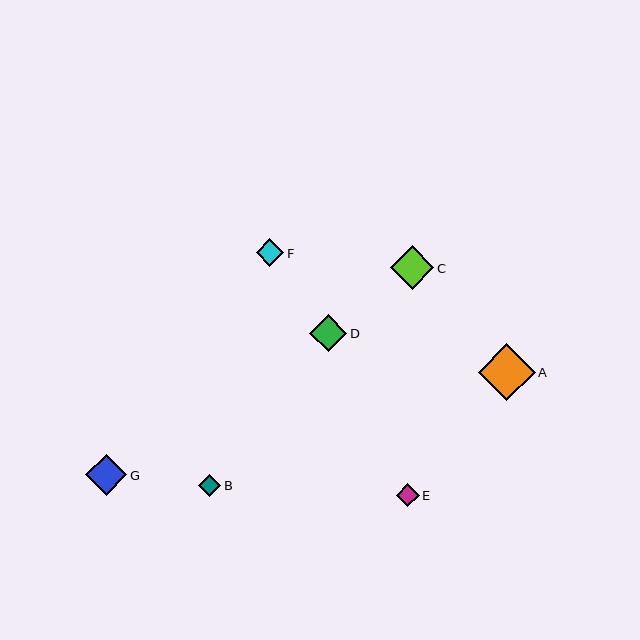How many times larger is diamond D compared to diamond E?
Diamond D is approximately 1.6 times the size of diamond E.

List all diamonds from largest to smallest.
From largest to smallest: A, C, G, D, F, E, B.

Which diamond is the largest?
Diamond A is the largest with a size of approximately 57 pixels.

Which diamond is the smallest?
Diamond B is the smallest with a size of approximately 23 pixels.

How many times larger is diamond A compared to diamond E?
Diamond A is approximately 2.5 times the size of diamond E.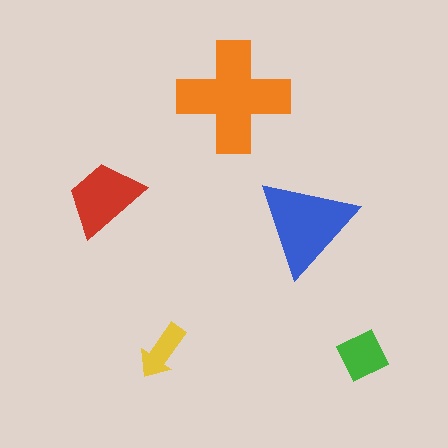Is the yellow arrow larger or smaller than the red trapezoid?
Smaller.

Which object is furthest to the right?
The green square is rightmost.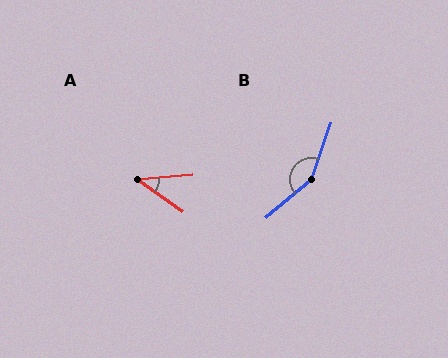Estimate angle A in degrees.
Approximately 40 degrees.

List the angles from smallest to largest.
A (40°), B (149°).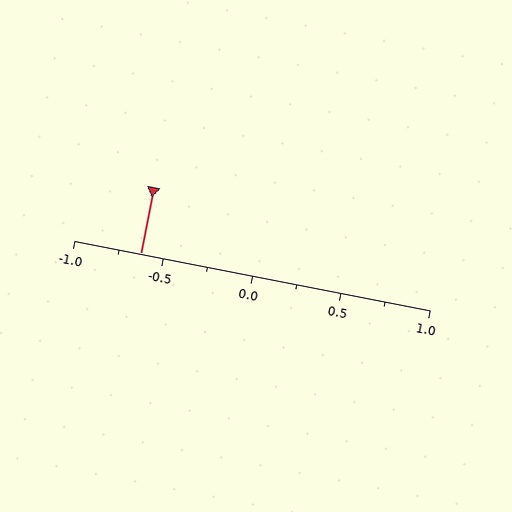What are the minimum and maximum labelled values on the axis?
The axis runs from -1.0 to 1.0.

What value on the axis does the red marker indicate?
The marker indicates approximately -0.62.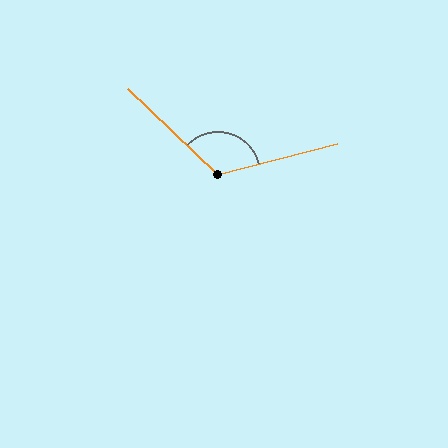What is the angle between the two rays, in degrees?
Approximately 123 degrees.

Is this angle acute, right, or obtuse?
It is obtuse.